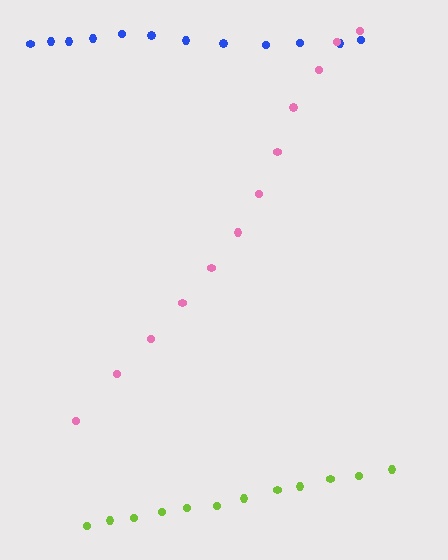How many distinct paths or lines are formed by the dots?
There are 3 distinct paths.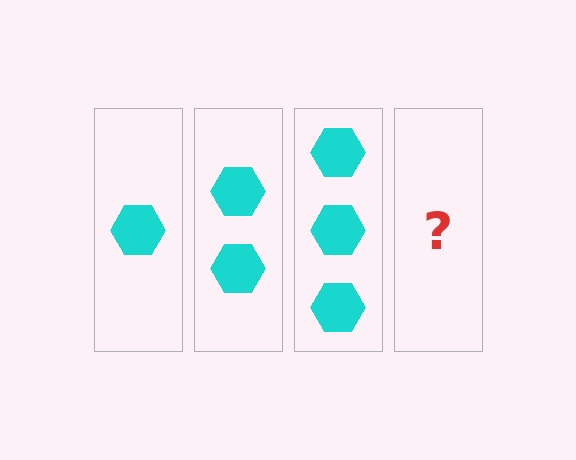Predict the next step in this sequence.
The next step is 4 hexagons.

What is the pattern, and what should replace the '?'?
The pattern is that each step adds one more hexagon. The '?' should be 4 hexagons.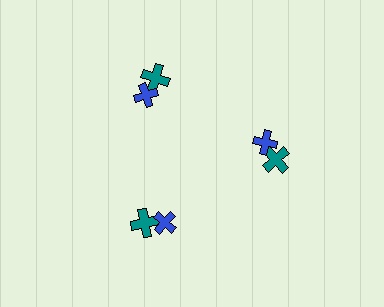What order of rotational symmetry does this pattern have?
This pattern has 3-fold rotational symmetry.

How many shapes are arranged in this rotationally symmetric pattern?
There are 6 shapes, arranged in 3 groups of 2.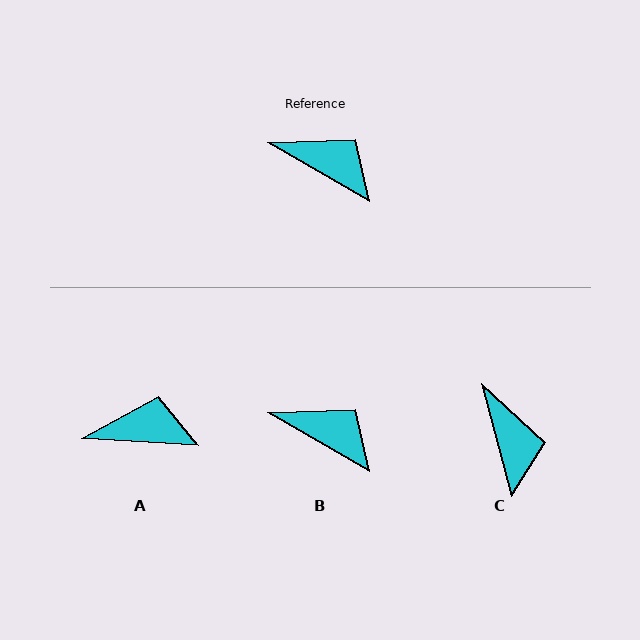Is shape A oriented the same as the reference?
No, it is off by about 27 degrees.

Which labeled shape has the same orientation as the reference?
B.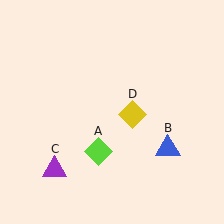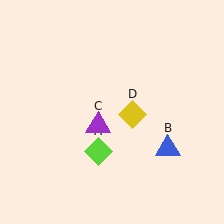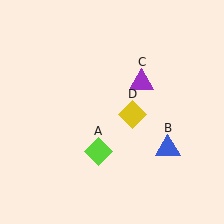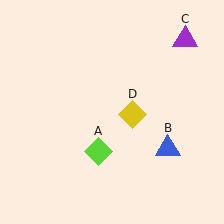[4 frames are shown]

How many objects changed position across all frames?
1 object changed position: purple triangle (object C).